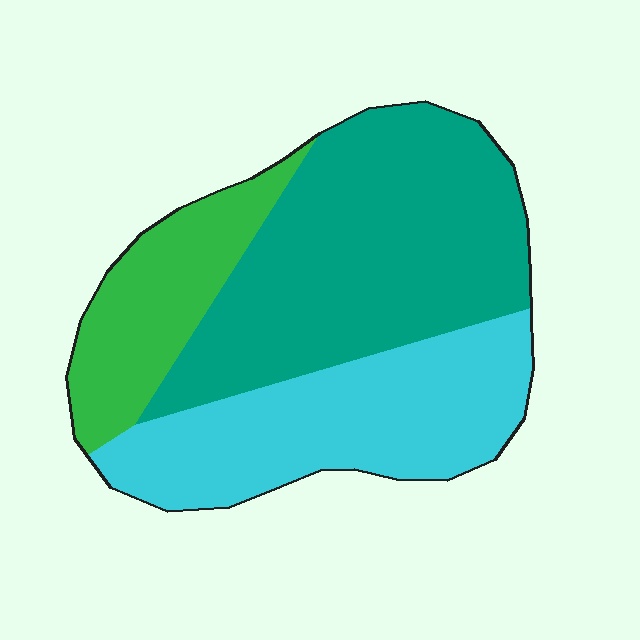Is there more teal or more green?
Teal.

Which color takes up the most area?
Teal, at roughly 45%.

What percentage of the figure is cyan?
Cyan takes up about one third (1/3) of the figure.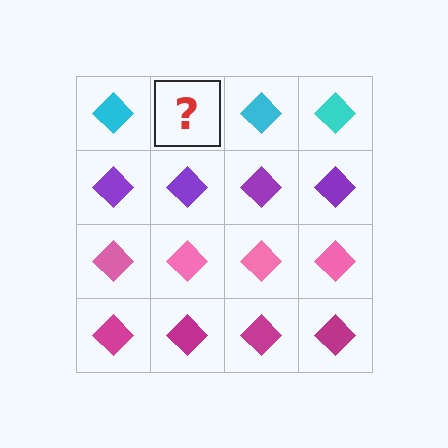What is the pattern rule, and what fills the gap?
The rule is that each row has a consistent color. The gap should be filled with a cyan diamond.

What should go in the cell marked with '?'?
The missing cell should contain a cyan diamond.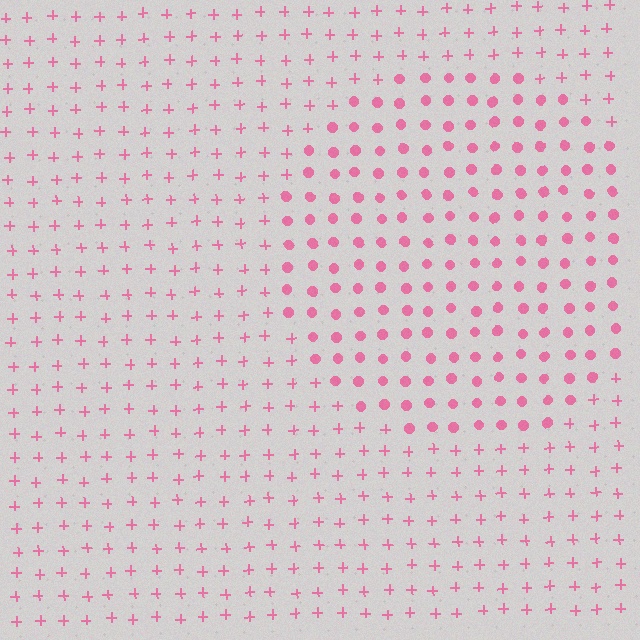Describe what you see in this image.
The image is filled with small pink elements arranged in a uniform grid. A circle-shaped region contains circles, while the surrounding area contains plus signs. The boundary is defined purely by the change in element shape.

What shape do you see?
I see a circle.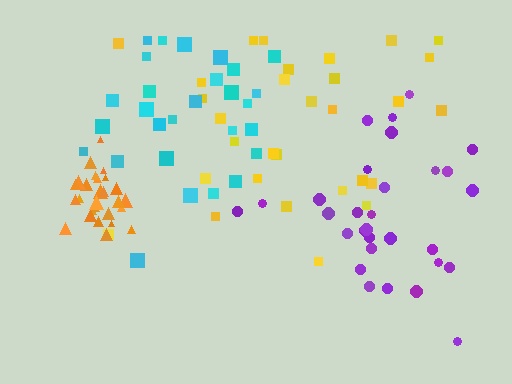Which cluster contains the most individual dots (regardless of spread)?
Yellow (30).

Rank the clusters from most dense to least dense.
orange, cyan, purple, yellow.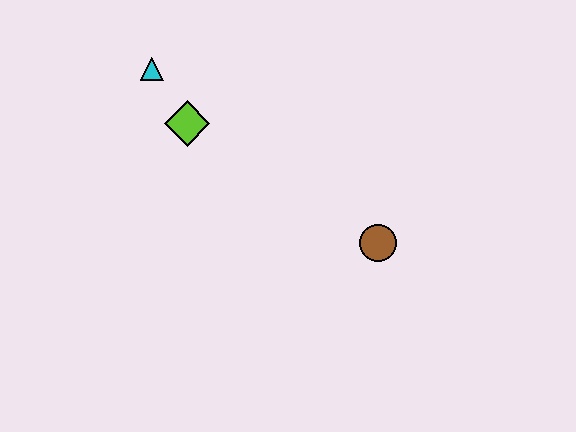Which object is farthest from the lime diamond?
The brown circle is farthest from the lime diamond.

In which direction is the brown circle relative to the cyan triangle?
The brown circle is to the right of the cyan triangle.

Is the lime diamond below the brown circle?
No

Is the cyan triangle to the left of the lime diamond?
Yes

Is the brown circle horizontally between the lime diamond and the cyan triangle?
No